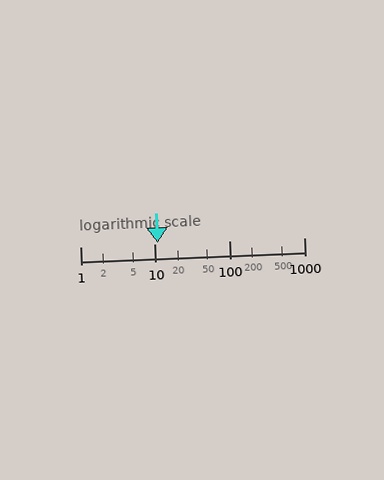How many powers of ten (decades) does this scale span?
The scale spans 3 decades, from 1 to 1000.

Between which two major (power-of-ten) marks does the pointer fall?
The pointer is between 10 and 100.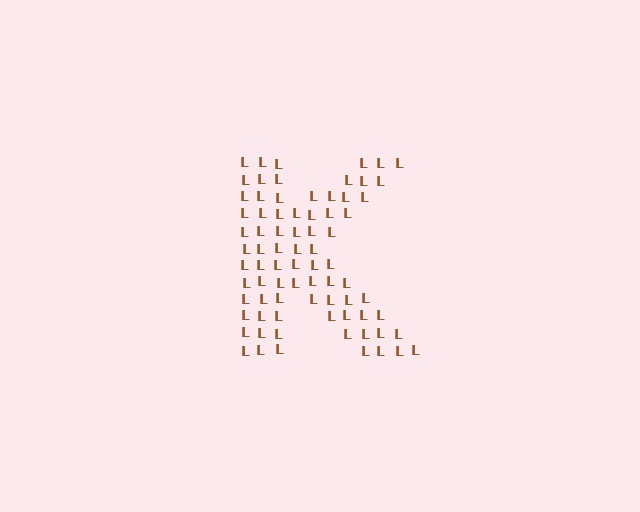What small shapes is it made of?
It is made of small letter L's.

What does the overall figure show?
The overall figure shows the letter K.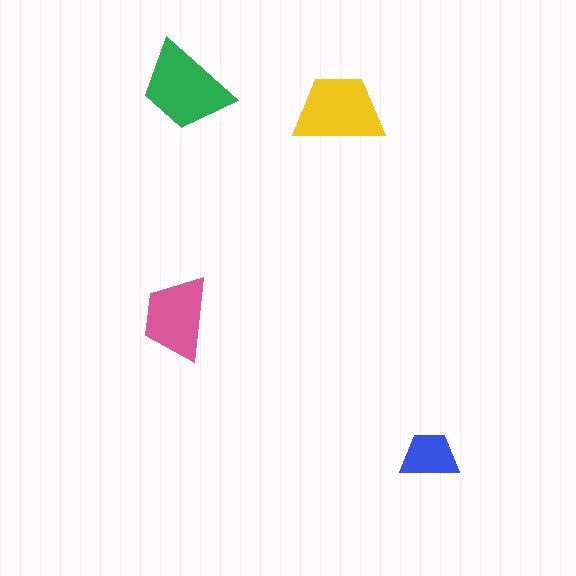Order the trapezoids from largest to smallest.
the green one, the yellow one, the pink one, the blue one.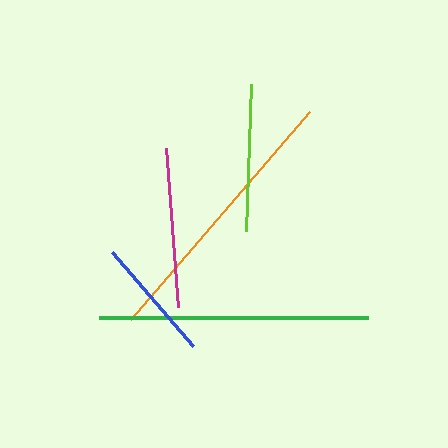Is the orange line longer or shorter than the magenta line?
The orange line is longer than the magenta line.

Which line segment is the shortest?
The blue line is the shortest at approximately 125 pixels.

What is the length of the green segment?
The green segment is approximately 269 pixels long.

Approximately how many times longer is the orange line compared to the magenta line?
The orange line is approximately 1.7 times the length of the magenta line.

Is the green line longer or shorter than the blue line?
The green line is longer than the blue line.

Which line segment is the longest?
The orange line is the longest at approximately 274 pixels.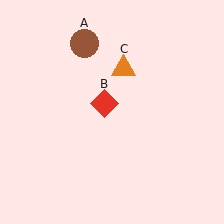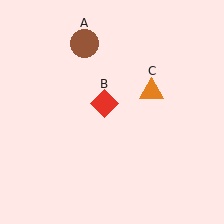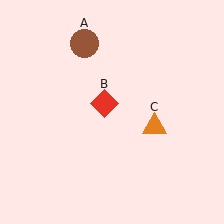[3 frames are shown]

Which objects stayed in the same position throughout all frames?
Brown circle (object A) and red diamond (object B) remained stationary.